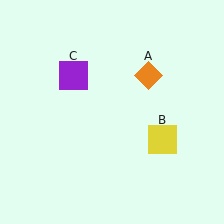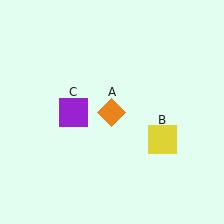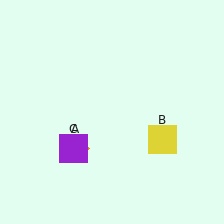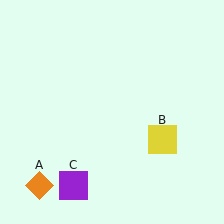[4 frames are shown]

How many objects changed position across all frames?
2 objects changed position: orange diamond (object A), purple square (object C).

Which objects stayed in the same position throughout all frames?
Yellow square (object B) remained stationary.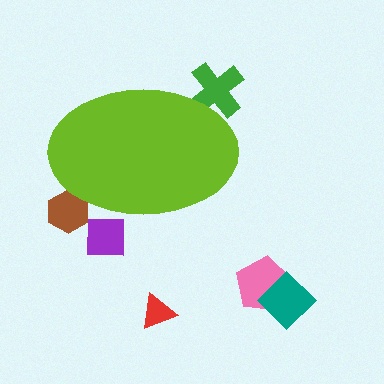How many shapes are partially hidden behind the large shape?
3 shapes are partially hidden.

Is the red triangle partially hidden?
No, the red triangle is fully visible.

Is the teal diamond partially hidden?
No, the teal diamond is fully visible.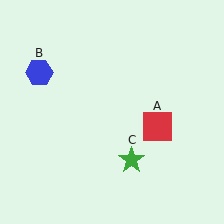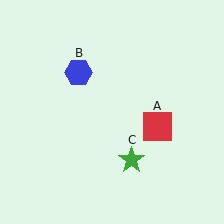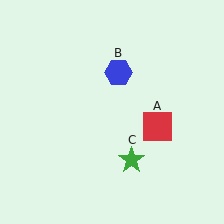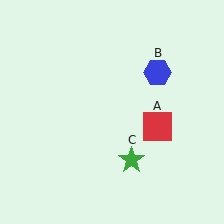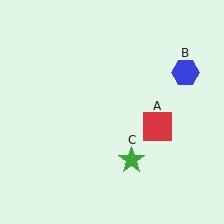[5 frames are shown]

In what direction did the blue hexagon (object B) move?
The blue hexagon (object B) moved right.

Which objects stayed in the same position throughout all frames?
Red square (object A) and green star (object C) remained stationary.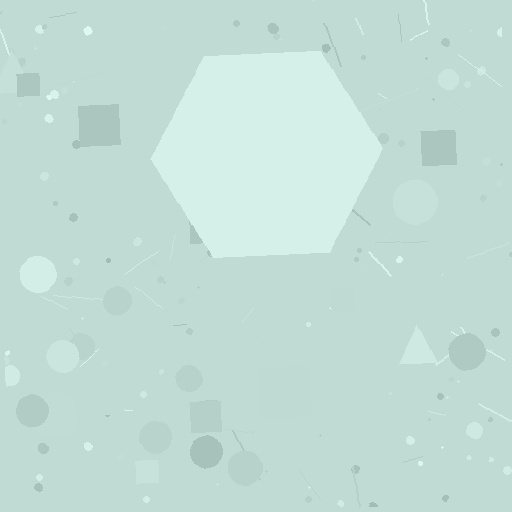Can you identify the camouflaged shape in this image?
The camouflaged shape is a hexagon.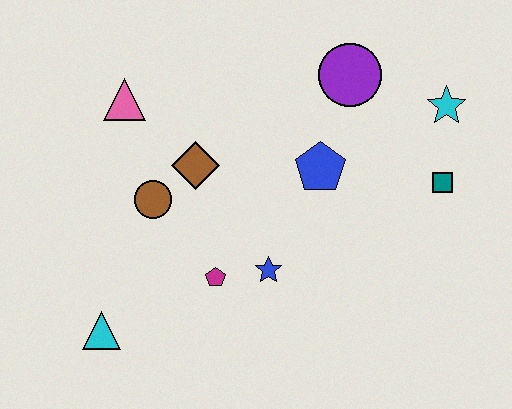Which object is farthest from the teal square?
The cyan triangle is farthest from the teal square.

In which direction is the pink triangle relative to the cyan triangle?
The pink triangle is above the cyan triangle.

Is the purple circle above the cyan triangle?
Yes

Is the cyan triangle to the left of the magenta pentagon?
Yes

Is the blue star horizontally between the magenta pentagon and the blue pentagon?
Yes